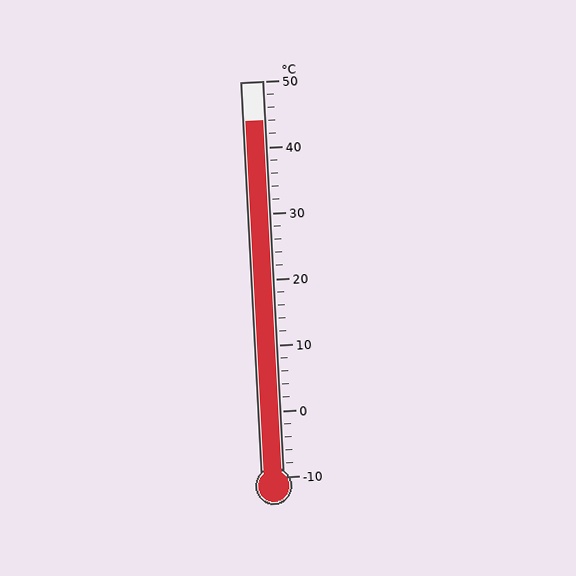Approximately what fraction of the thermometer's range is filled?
The thermometer is filled to approximately 90% of its range.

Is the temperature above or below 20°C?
The temperature is above 20°C.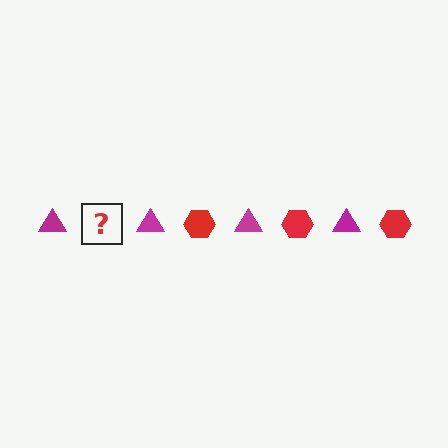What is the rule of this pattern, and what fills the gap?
The rule is that the pattern alternates between magenta triangle and red hexagon. The gap should be filled with a red hexagon.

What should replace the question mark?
The question mark should be replaced with a red hexagon.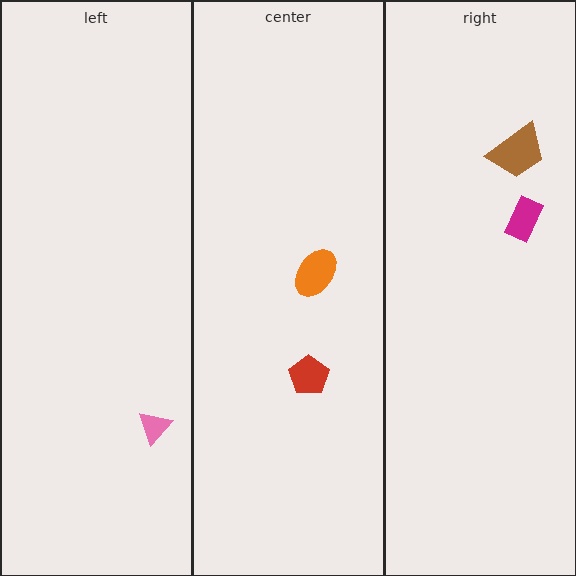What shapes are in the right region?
The magenta rectangle, the brown trapezoid.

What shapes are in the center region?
The red pentagon, the orange ellipse.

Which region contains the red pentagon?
The center region.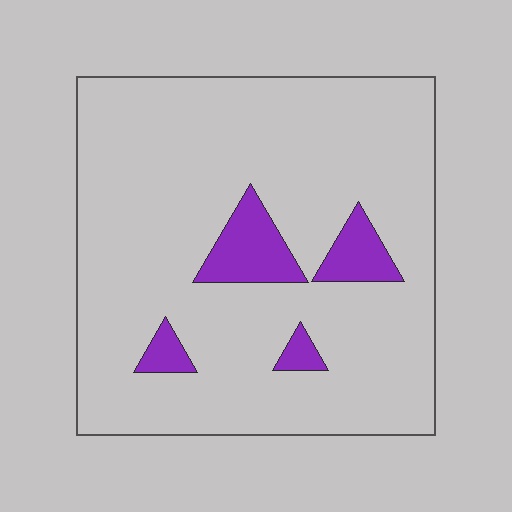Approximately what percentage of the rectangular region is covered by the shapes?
Approximately 10%.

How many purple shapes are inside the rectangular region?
4.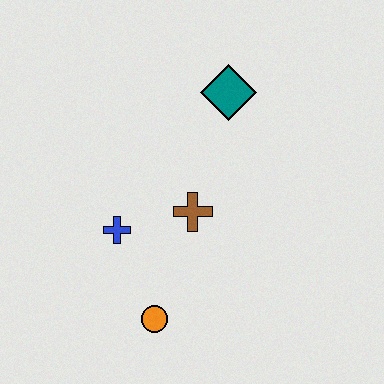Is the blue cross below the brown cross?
Yes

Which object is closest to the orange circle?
The blue cross is closest to the orange circle.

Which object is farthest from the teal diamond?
The orange circle is farthest from the teal diamond.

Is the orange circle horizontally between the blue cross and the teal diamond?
Yes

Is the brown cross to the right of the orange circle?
Yes